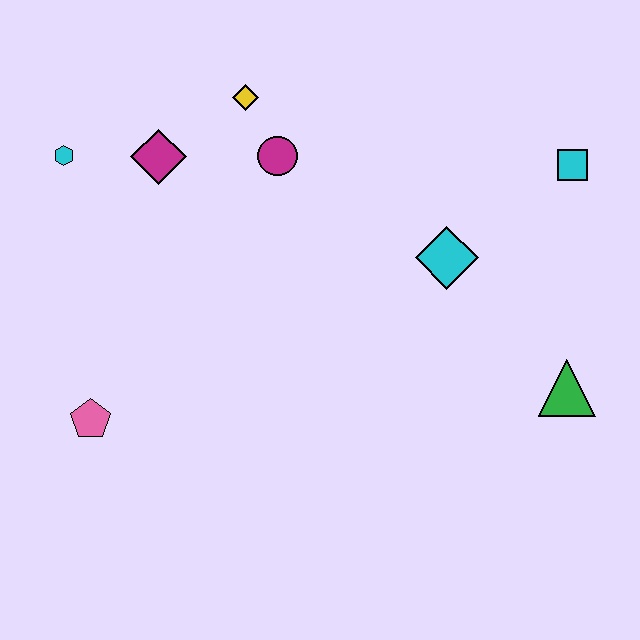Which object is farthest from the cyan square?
The pink pentagon is farthest from the cyan square.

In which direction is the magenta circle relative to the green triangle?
The magenta circle is to the left of the green triangle.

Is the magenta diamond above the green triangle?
Yes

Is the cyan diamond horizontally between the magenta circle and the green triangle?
Yes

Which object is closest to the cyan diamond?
The cyan square is closest to the cyan diamond.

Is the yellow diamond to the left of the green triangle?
Yes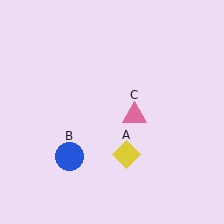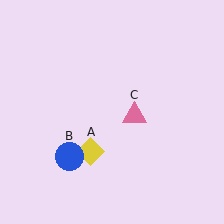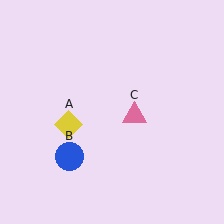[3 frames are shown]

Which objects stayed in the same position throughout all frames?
Blue circle (object B) and pink triangle (object C) remained stationary.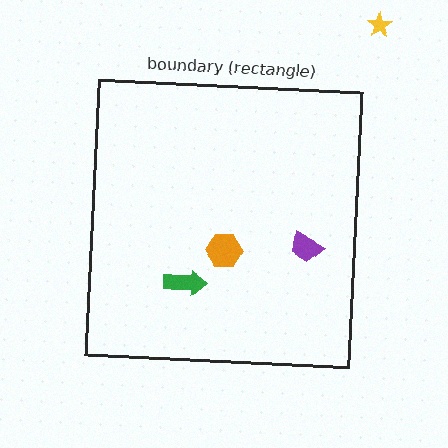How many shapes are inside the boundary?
3 inside, 1 outside.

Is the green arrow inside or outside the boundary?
Inside.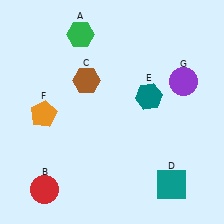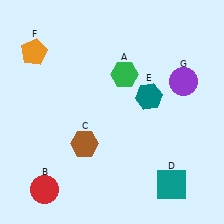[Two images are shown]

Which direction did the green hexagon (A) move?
The green hexagon (A) moved right.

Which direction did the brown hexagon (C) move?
The brown hexagon (C) moved down.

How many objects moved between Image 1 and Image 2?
3 objects moved between the two images.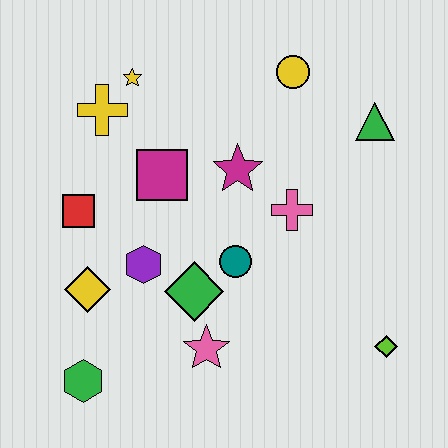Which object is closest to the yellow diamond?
The purple hexagon is closest to the yellow diamond.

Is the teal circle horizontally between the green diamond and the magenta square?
No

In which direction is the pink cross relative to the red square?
The pink cross is to the right of the red square.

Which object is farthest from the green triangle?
The green hexagon is farthest from the green triangle.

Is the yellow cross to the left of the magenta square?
Yes